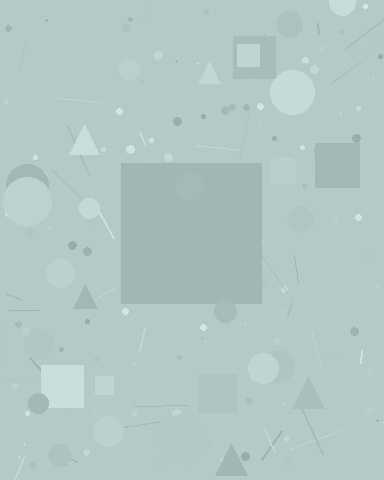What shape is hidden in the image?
A square is hidden in the image.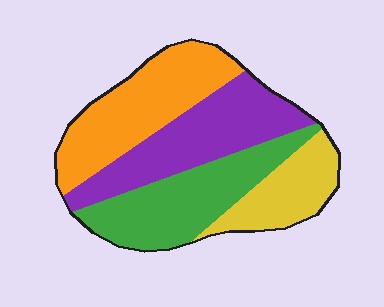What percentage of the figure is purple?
Purple takes up about one quarter (1/4) of the figure.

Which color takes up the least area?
Yellow, at roughly 15%.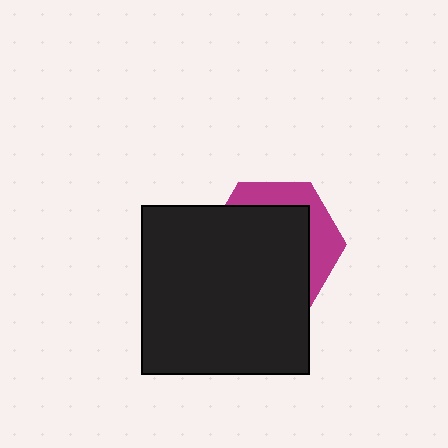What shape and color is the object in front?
The object in front is a black square.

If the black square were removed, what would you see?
You would see the complete magenta hexagon.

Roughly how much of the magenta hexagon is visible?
A small part of it is visible (roughly 31%).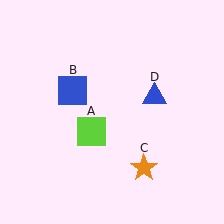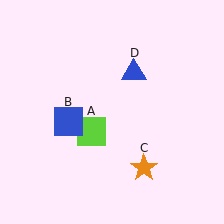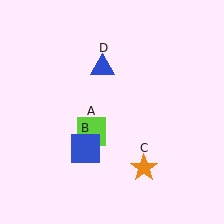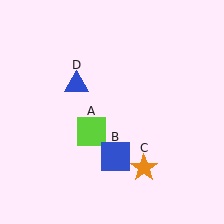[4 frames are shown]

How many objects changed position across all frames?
2 objects changed position: blue square (object B), blue triangle (object D).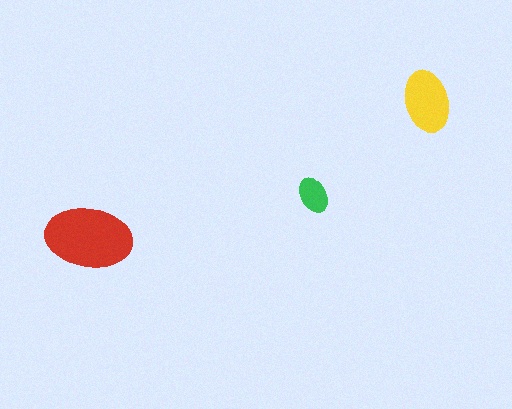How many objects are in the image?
There are 3 objects in the image.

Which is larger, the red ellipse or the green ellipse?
The red one.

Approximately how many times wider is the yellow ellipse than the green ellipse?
About 1.5 times wider.